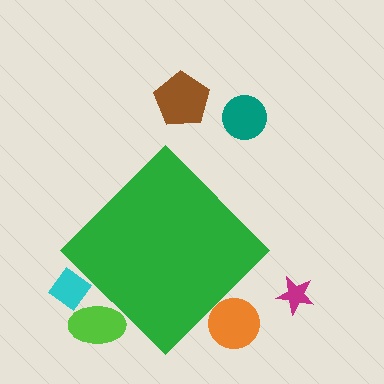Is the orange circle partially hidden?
Yes, the orange circle is partially hidden behind the green diamond.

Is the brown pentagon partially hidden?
No, the brown pentagon is fully visible.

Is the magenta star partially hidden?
No, the magenta star is fully visible.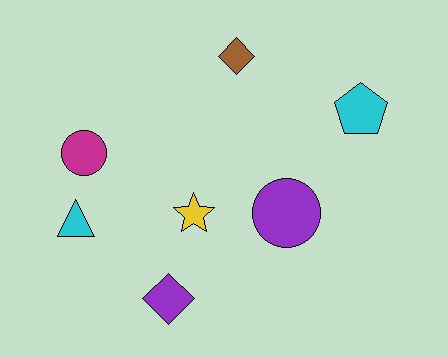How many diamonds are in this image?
There are 2 diamonds.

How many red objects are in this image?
There are no red objects.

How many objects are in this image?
There are 7 objects.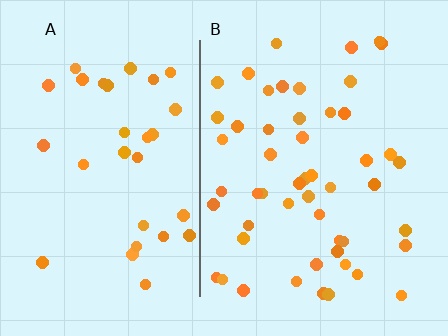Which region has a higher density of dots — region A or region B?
B (the right).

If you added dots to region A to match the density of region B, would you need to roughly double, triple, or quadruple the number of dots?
Approximately double.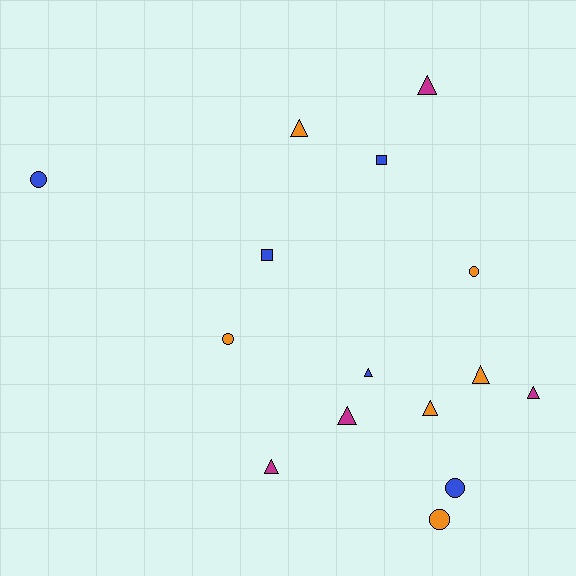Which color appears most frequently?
Orange, with 6 objects.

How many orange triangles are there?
There are 3 orange triangles.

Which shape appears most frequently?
Triangle, with 8 objects.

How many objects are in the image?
There are 15 objects.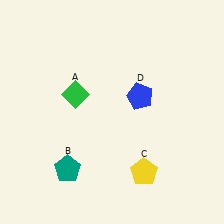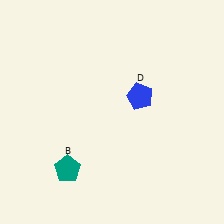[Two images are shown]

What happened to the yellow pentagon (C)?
The yellow pentagon (C) was removed in Image 2. It was in the bottom-right area of Image 1.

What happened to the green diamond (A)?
The green diamond (A) was removed in Image 2. It was in the top-left area of Image 1.